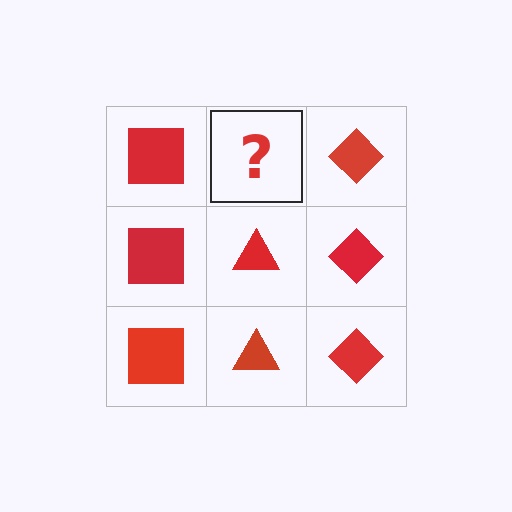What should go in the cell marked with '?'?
The missing cell should contain a red triangle.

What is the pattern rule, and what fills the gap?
The rule is that each column has a consistent shape. The gap should be filled with a red triangle.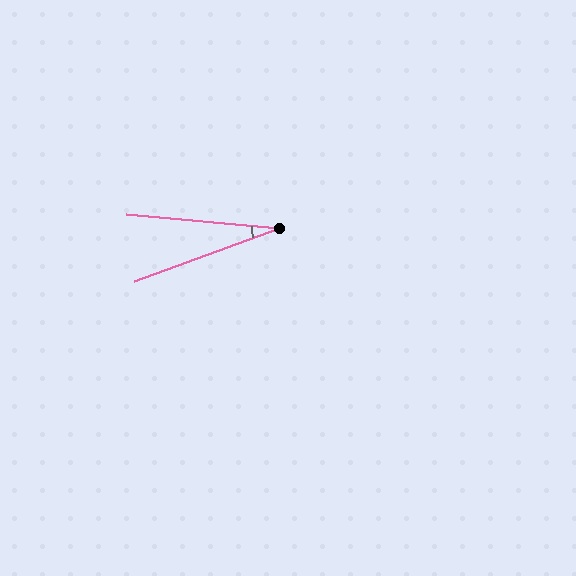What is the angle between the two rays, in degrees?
Approximately 25 degrees.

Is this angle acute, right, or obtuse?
It is acute.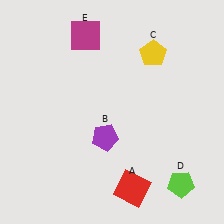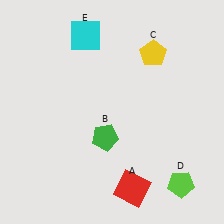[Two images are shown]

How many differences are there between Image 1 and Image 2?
There are 2 differences between the two images.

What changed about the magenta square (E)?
In Image 1, E is magenta. In Image 2, it changed to cyan.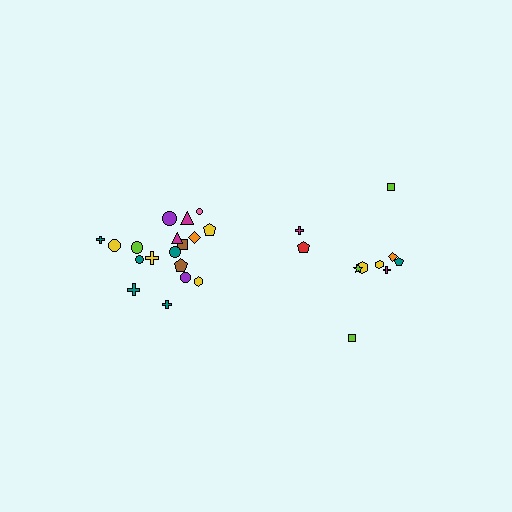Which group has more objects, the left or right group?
The left group.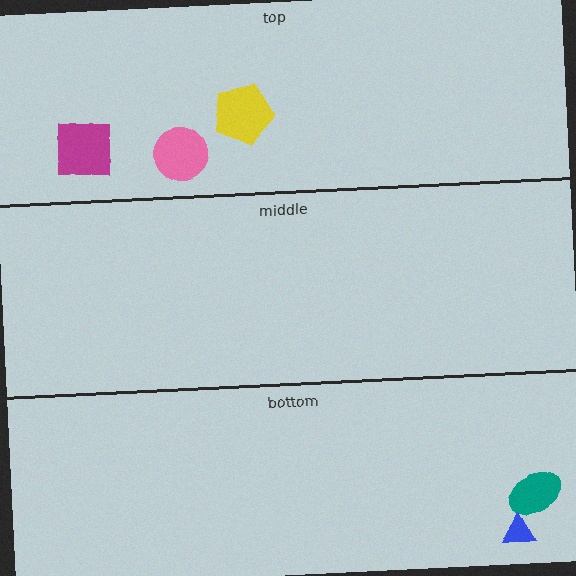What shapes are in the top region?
The pink circle, the magenta square, the yellow pentagon.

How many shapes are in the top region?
3.